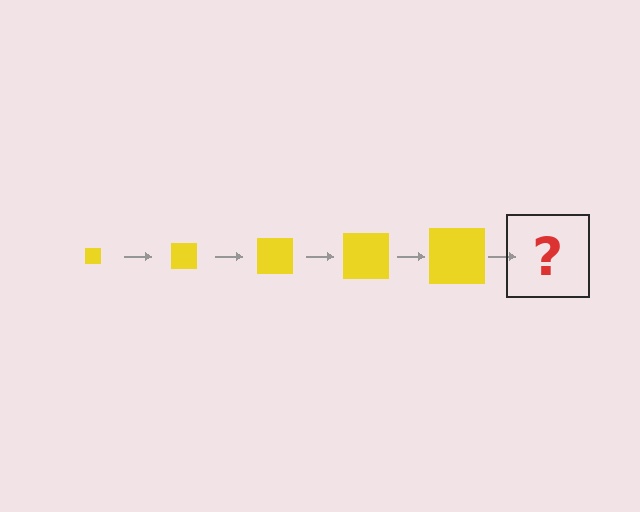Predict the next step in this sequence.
The next step is a yellow square, larger than the previous one.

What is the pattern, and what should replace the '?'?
The pattern is that the square gets progressively larger each step. The '?' should be a yellow square, larger than the previous one.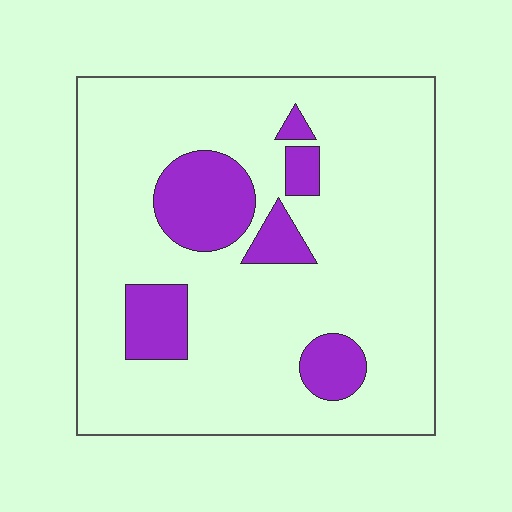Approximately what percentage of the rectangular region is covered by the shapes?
Approximately 15%.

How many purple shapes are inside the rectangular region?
6.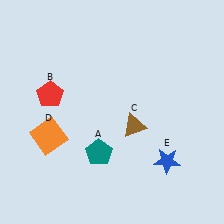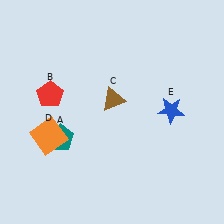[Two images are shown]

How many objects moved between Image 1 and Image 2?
3 objects moved between the two images.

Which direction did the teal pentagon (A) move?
The teal pentagon (A) moved left.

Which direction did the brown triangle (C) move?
The brown triangle (C) moved up.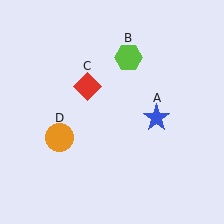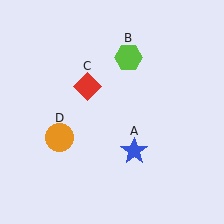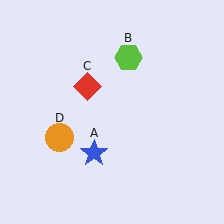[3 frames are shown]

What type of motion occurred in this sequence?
The blue star (object A) rotated clockwise around the center of the scene.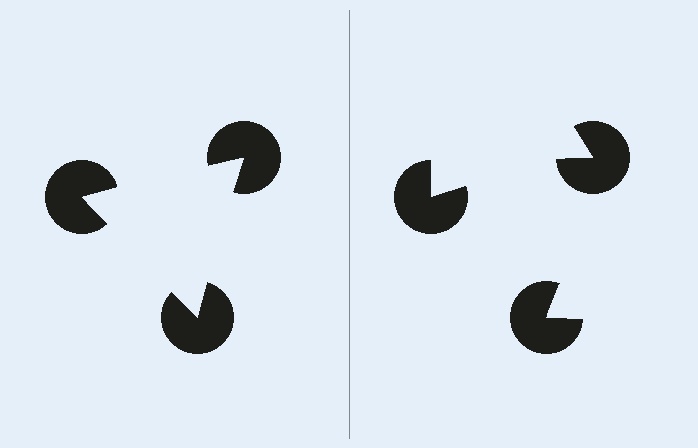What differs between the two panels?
The pac-man discs are positioned identically on both sides; only the wedge orientations differ. On the left they align to a triangle; on the right they are misaligned.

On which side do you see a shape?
An illusory triangle appears on the left side. On the right side the wedge cuts are rotated, so no coherent shape forms.